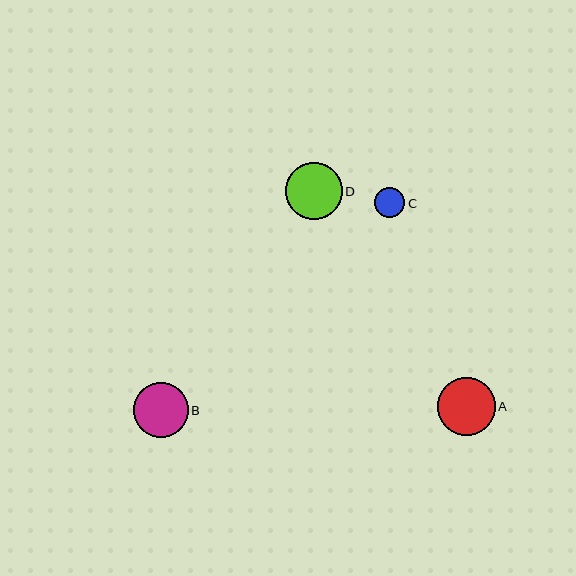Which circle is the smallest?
Circle C is the smallest with a size of approximately 30 pixels.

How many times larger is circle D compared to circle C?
Circle D is approximately 1.9 times the size of circle C.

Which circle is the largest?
Circle A is the largest with a size of approximately 58 pixels.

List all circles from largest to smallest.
From largest to smallest: A, D, B, C.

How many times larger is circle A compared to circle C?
Circle A is approximately 1.9 times the size of circle C.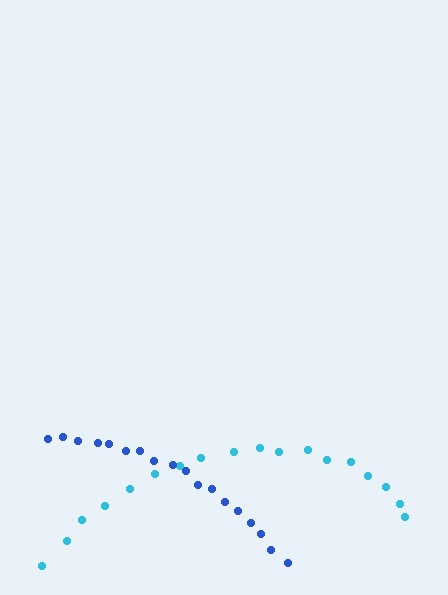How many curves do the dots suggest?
There are 2 distinct paths.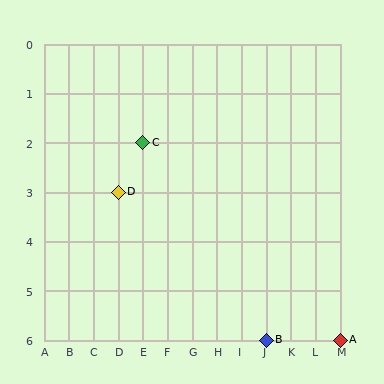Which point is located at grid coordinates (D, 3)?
Point D is at (D, 3).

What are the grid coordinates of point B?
Point B is at grid coordinates (J, 6).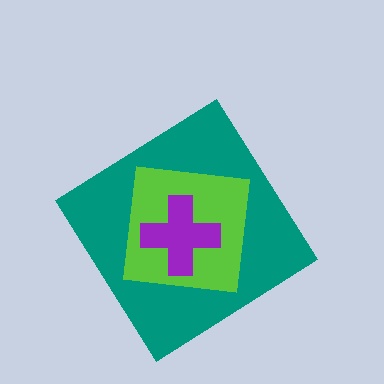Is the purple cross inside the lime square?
Yes.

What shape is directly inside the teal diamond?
The lime square.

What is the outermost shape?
The teal diamond.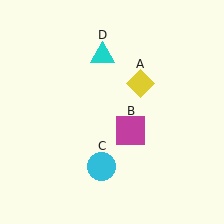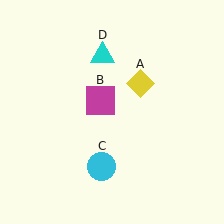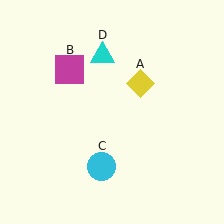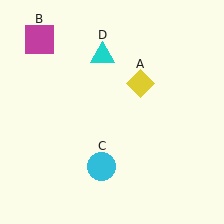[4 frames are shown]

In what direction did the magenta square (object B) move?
The magenta square (object B) moved up and to the left.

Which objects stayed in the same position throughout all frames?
Yellow diamond (object A) and cyan circle (object C) and cyan triangle (object D) remained stationary.